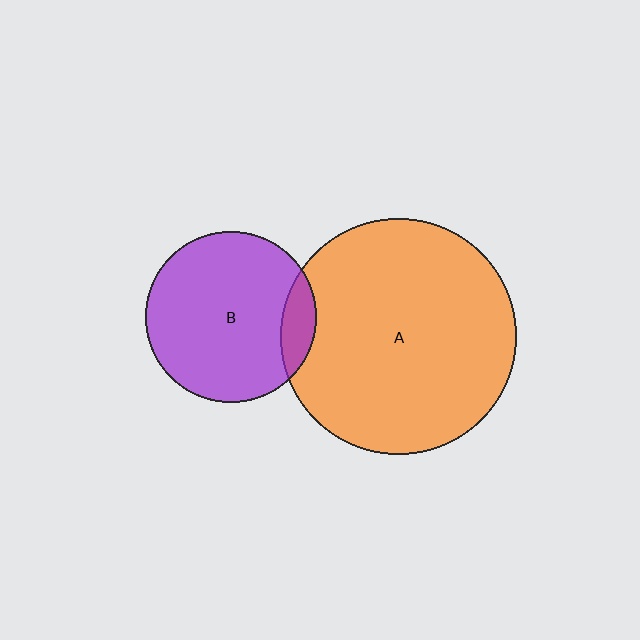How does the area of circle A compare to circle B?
Approximately 1.9 times.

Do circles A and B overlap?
Yes.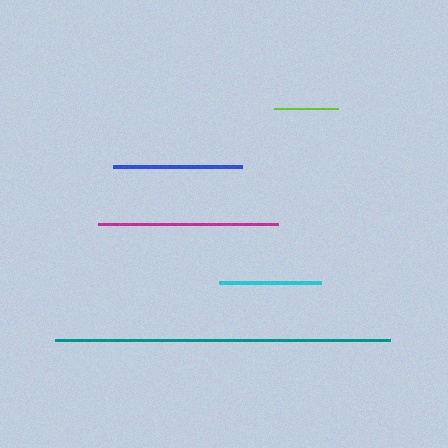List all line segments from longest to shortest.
From longest to shortest: teal, magenta, blue, cyan, lime.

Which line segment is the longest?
The teal line is the longest at approximately 335 pixels.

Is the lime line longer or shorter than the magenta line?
The magenta line is longer than the lime line.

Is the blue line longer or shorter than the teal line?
The teal line is longer than the blue line.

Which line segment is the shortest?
The lime line is the shortest at approximately 64 pixels.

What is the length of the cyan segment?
The cyan segment is approximately 102 pixels long.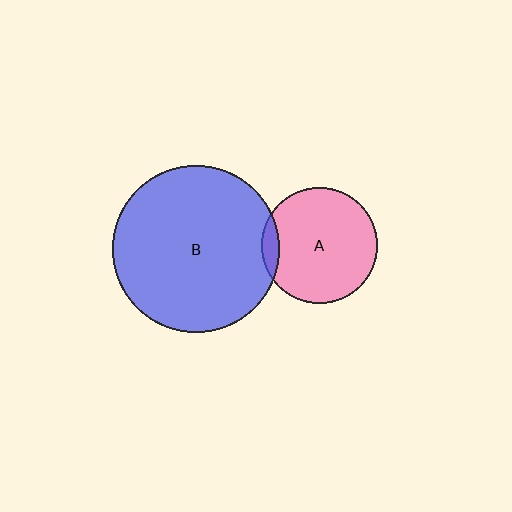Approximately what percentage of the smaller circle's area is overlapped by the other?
Approximately 10%.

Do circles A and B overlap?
Yes.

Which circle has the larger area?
Circle B (blue).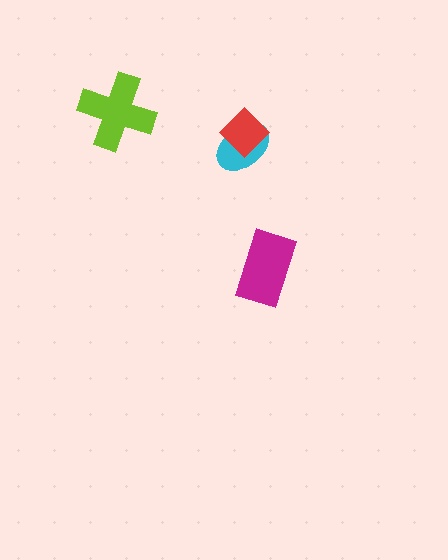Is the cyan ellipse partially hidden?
Yes, it is partially covered by another shape.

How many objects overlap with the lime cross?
0 objects overlap with the lime cross.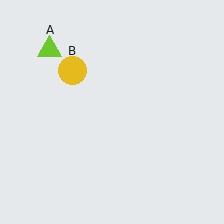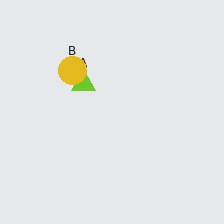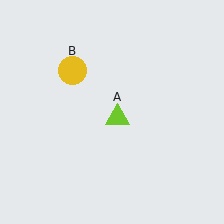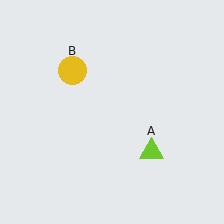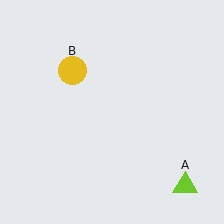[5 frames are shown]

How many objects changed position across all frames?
1 object changed position: lime triangle (object A).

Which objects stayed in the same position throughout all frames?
Yellow circle (object B) remained stationary.